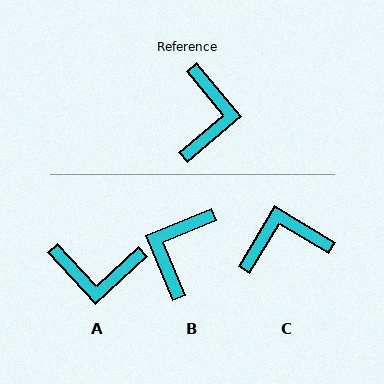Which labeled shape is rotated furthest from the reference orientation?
B, about 163 degrees away.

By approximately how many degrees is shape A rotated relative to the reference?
Approximately 87 degrees clockwise.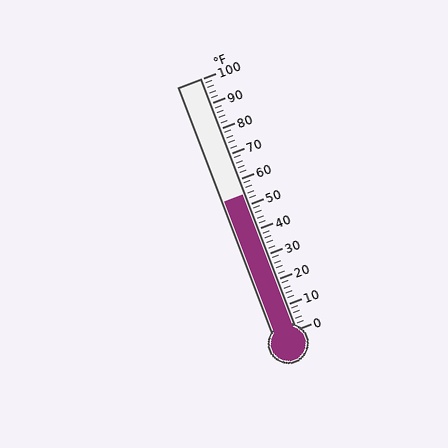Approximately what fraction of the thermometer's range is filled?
The thermometer is filled to approximately 55% of its range.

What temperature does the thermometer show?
The thermometer shows approximately 54°F.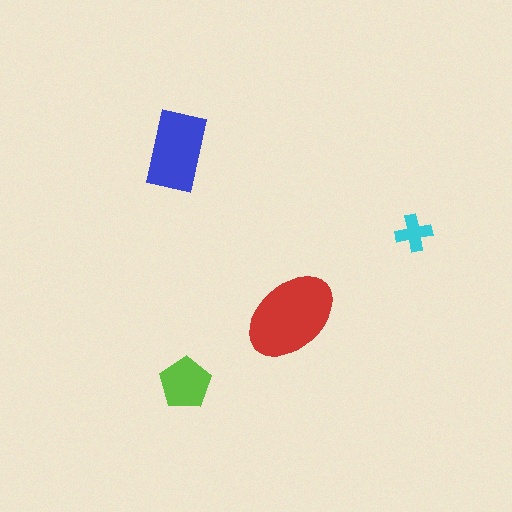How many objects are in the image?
There are 4 objects in the image.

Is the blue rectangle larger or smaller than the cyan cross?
Larger.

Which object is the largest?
The red ellipse.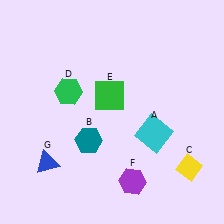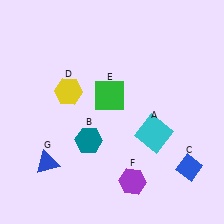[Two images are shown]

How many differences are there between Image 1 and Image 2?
There are 2 differences between the two images.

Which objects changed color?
C changed from yellow to blue. D changed from green to yellow.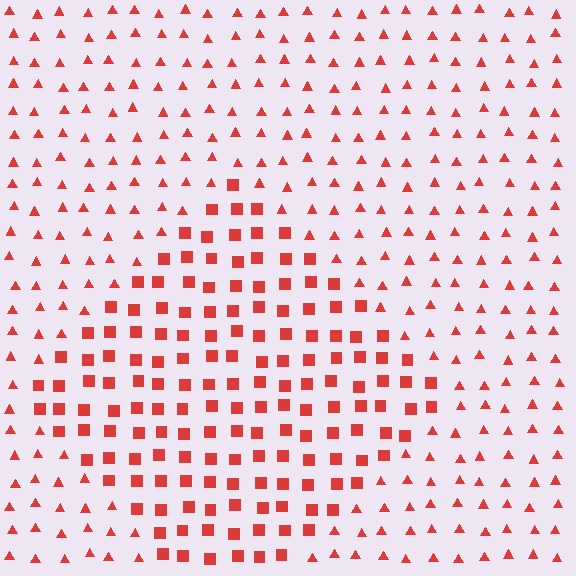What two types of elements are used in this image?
The image uses squares inside the diamond region and triangles outside it.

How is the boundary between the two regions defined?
The boundary is defined by a change in element shape: squares inside vs. triangles outside. All elements share the same color and spacing.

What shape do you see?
I see a diamond.